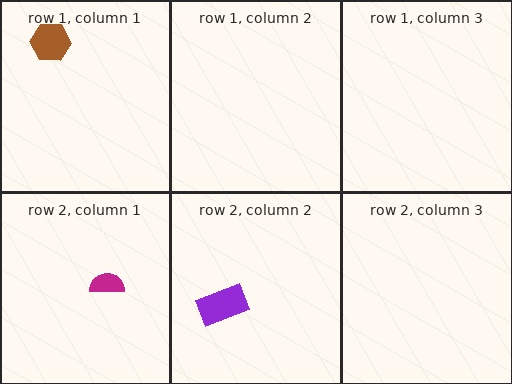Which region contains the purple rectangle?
The row 2, column 2 region.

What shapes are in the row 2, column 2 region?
The purple rectangle.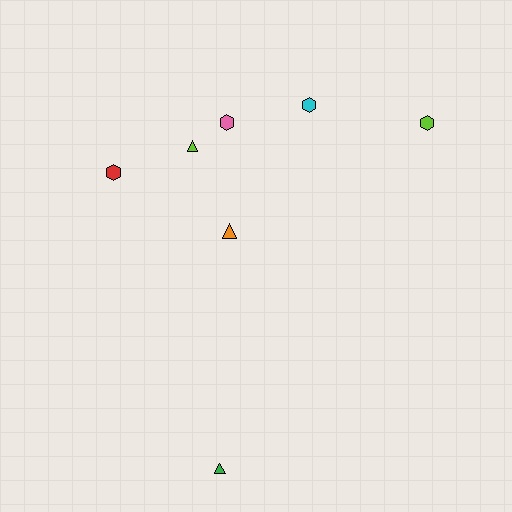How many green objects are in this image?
There is 1 green object.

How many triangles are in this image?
There are 3 triangles.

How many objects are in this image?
There are 7 objects.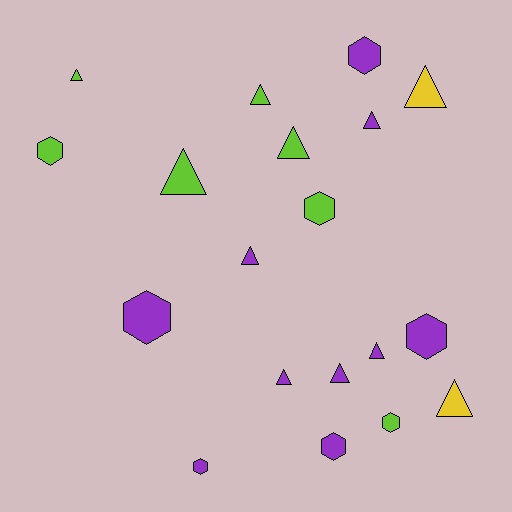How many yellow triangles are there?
There are 2 yellow triangles.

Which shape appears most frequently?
Triangle, with 11 objects.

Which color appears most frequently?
Purple, with 10 objects.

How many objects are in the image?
There are 19 objects.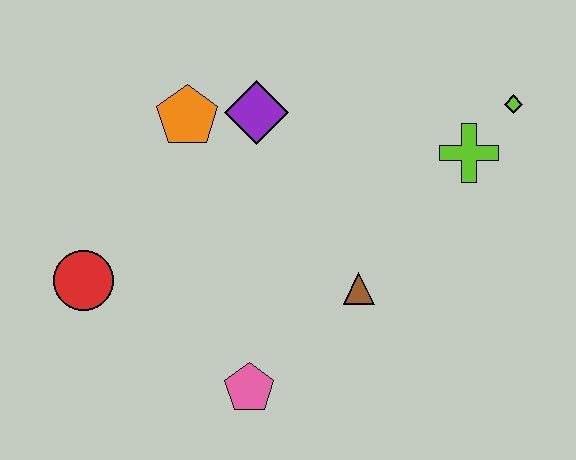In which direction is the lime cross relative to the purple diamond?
The lime cross is to the right of the purple diamond.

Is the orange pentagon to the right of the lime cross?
No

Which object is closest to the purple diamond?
The orange pentagon is closest to the purple diamond.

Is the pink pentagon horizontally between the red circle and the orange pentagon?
No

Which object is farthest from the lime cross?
The red circle is farthest from the lime cross.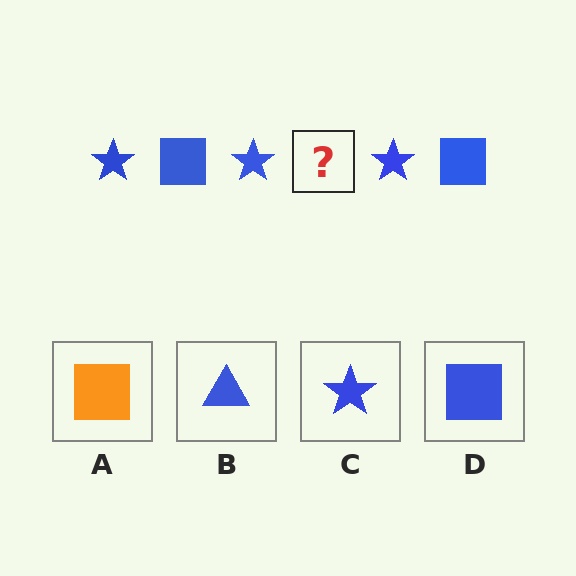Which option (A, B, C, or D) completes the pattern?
D.